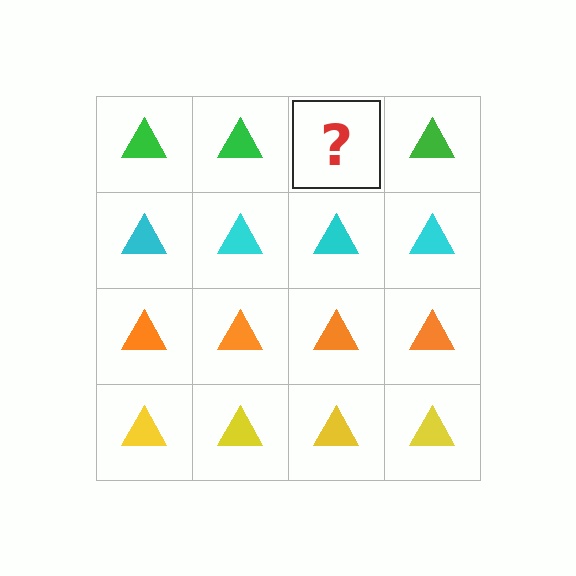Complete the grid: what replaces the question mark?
The question mark should be replaced with a green triangle.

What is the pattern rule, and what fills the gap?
The rule is that each row has a consistent color. The gap should be filled with a green triangle.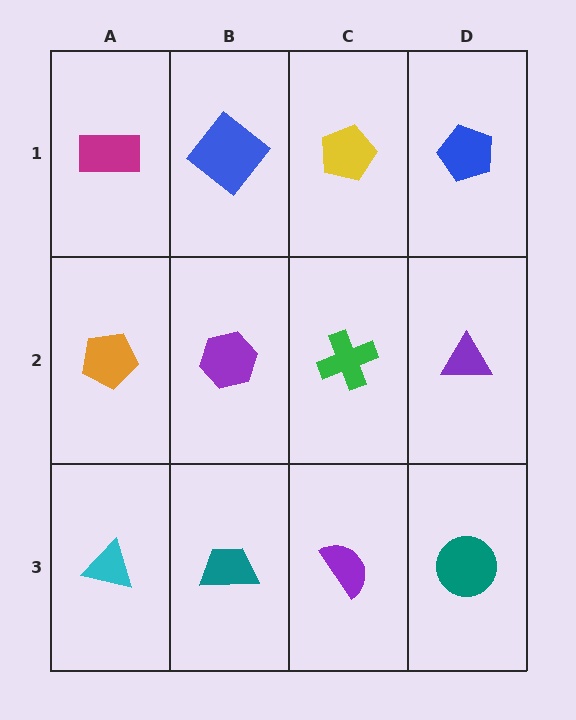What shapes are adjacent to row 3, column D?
A purple triangle (row 2, column D), a purple semicircle (row 3, column C).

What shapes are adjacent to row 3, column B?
A purple hexagon (row 2, column B), a cyan triangle (row 3, column A), a purple semicircle (row 3, column C).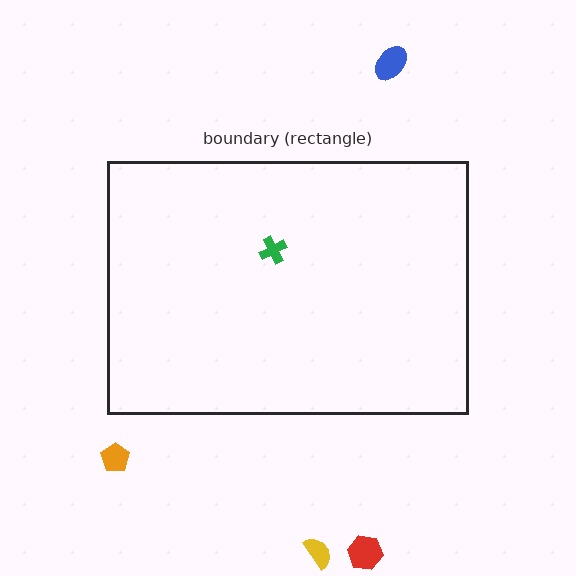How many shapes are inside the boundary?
1 inside, 4 outside.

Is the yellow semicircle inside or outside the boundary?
Outside.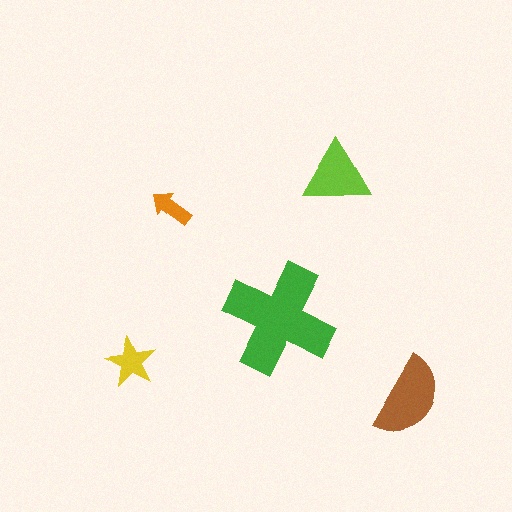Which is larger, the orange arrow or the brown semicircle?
The brown semicircle.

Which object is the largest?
The green cross.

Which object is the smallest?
The orange arrow.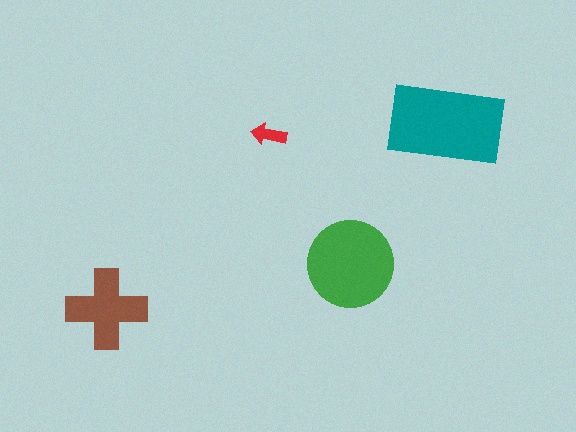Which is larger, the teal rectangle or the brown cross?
The teal rectangle.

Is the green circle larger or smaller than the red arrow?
Larger.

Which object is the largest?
The teal rectangle.